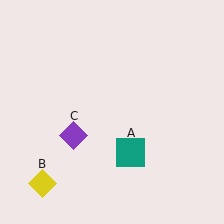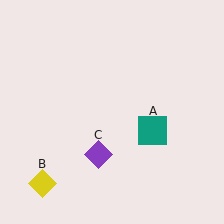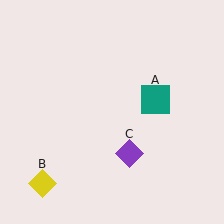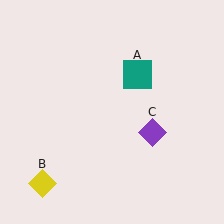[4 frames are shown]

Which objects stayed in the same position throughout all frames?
Yellow diamond (object B) remained stationary.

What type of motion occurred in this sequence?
The teal square (object A), purple diamond (object C) rotated counterclockwise around the center of the scene.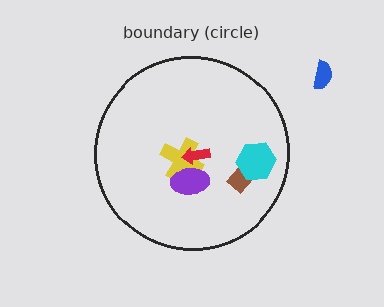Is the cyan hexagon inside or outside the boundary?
Inside.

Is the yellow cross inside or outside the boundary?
Inside.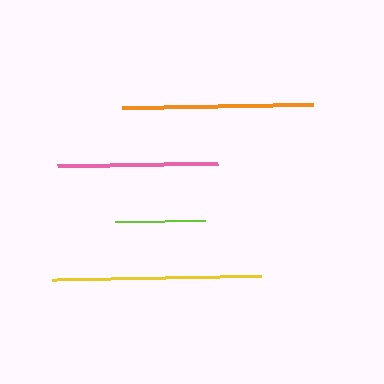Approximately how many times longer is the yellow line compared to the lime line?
The yellow line is approximately 2.3 times the length of the lime line.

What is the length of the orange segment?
The orange segment is approximately 192 pixels long.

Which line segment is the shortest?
The lime line is the shortest at approximately 90 pixels.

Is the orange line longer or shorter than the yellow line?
The yellow line is longer than the orange line.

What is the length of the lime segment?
The lime segment is approximately 90 pixels long.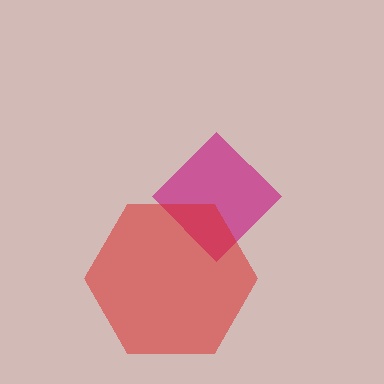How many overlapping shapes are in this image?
There are 2 overlapping shapes in the image.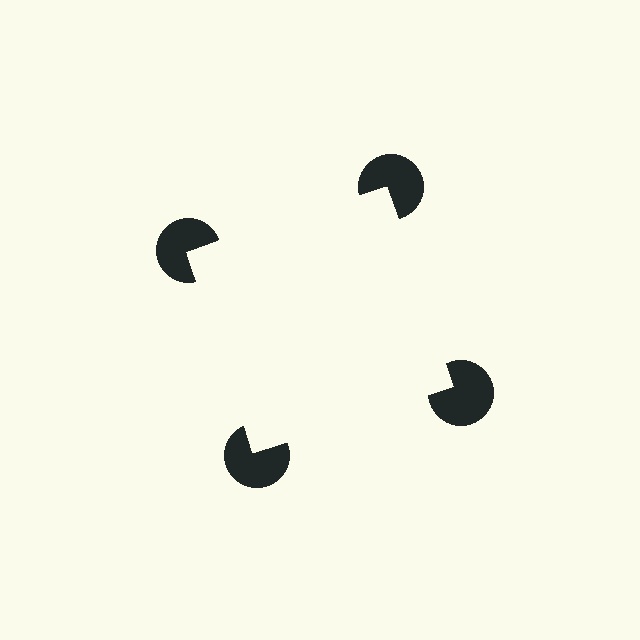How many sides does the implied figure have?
4 sides.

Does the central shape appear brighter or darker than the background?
It typically appears slightly brighter than the background, even though no actual brightness change is drawn.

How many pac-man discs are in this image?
There are 4 — one at each vertex of the illusory square.